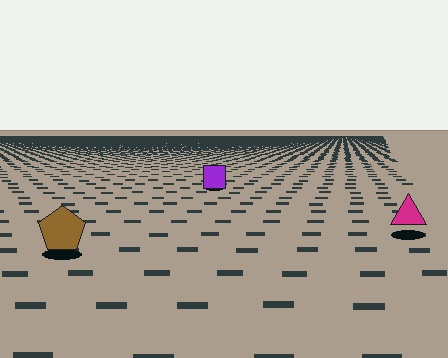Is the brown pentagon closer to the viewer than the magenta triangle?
Yes. The brown pentagon is closer — you can tell from the texture gradient: the ground texture is coarser near it.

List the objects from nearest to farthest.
From nearest to farthest: the brown pentagon, the magenta triangle, the purple square.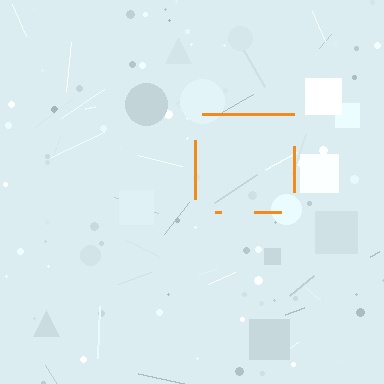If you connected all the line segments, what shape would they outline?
They would outline a square.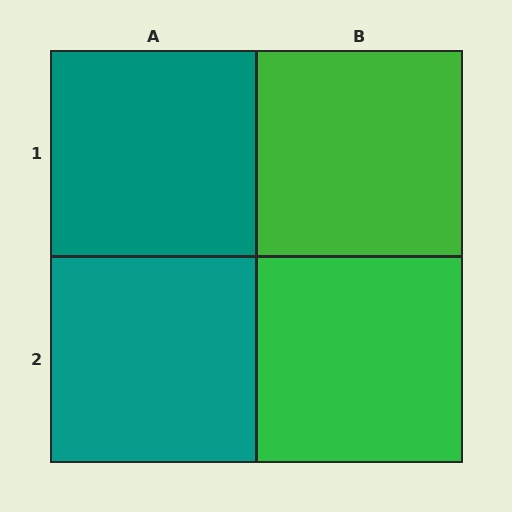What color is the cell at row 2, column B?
Green.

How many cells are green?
2 cells are green.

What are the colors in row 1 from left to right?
Teal, green.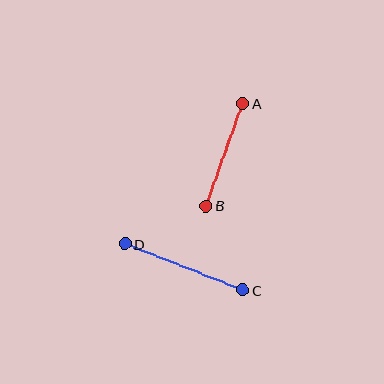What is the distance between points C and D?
The distance is approximately 126 pixels.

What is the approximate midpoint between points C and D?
The midpoint is at approximately (184, 267) pixels.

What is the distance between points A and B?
The distance is approximately 108 pixels.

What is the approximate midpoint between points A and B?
The midpoint is at approximately (225, 155) pixels.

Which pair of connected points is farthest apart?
Points C and D are farthest apart.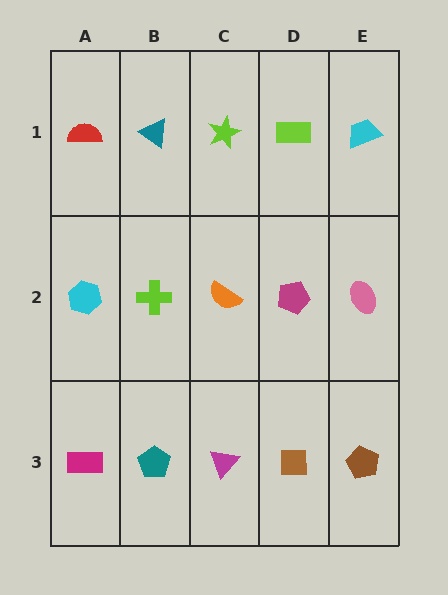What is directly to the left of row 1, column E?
A lime rectangle.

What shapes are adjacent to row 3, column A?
A cyan hexagon (row 2, column A), a teal pentagon (row 3, column B).